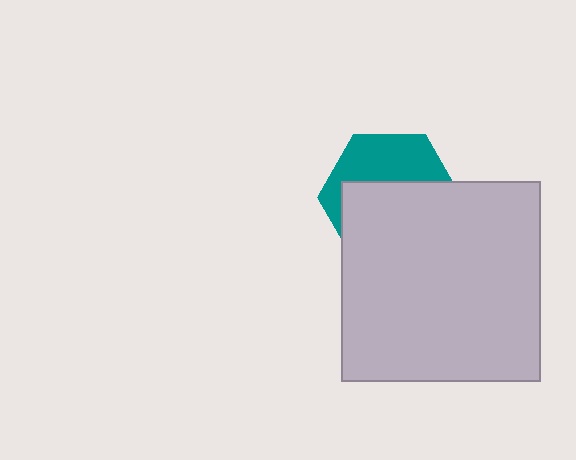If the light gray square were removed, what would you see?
You would see the complete teal hexagon.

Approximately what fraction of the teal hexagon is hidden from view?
Roughly 59% of the teal hexagon is hidden behind the light gray square.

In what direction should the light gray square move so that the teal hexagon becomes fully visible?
The light gray square should move down. That is the shortest direction to clear the overlap and leave the teal hexagon fully visible.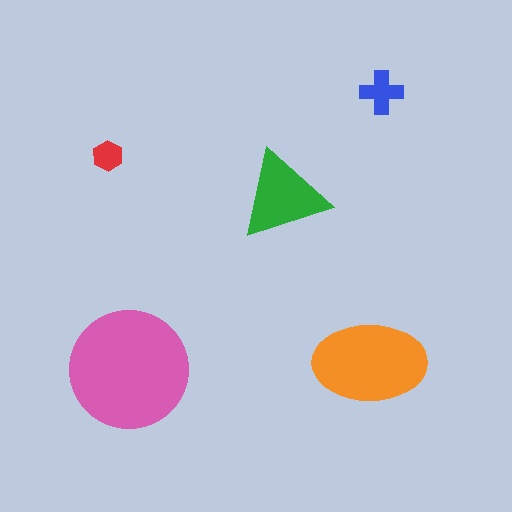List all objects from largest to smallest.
The pink circle, the orange ellipse, the green triangle, the blue cross, the red hexagon.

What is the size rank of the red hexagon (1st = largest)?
5th.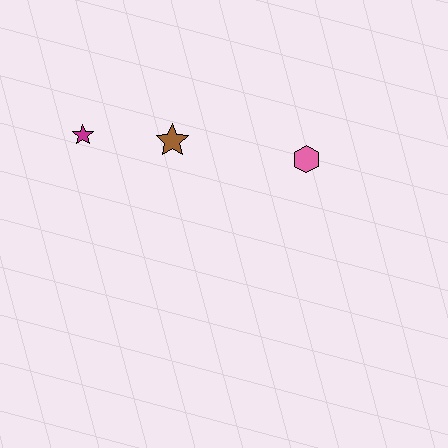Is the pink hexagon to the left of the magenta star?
No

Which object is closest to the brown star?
The magenta star is closest to the brown star.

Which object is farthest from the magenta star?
The pink hexagon is farthest from the magenta star.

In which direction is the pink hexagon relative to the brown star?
The pink hexagon is to the right of the brown star.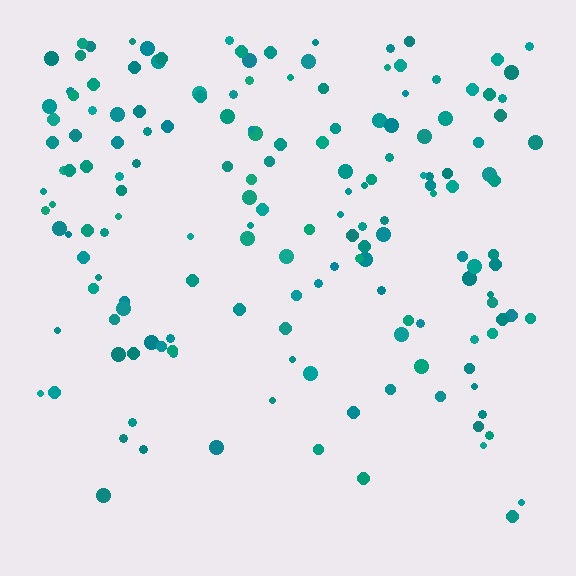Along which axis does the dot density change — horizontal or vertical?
Vertical.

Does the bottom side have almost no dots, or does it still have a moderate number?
Still a moderate number, just noticeably fewer than the top.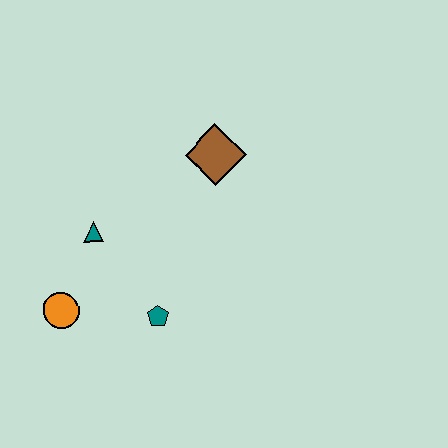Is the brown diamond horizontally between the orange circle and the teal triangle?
No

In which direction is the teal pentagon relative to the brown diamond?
The teal pentagon is below the brown diamond.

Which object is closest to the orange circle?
The teal triangle is closest to the orange circle.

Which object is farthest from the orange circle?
The brown diamond is farthest from the orange circle.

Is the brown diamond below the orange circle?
No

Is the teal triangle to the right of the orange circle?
Yes